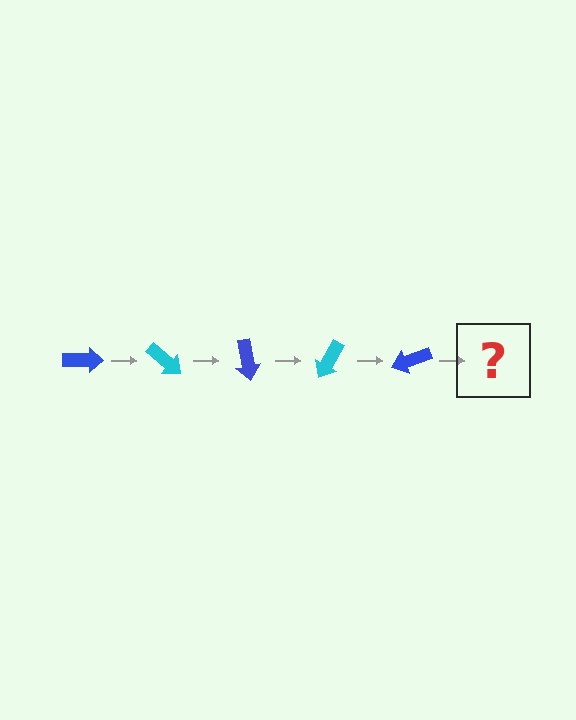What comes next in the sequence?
The next element should be a cyan arrow, rotated 200 degrees from the start.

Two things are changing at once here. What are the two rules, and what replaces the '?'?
The two rules are that it rotates 40 degrees each step and the color cycles through blue and cyan. The '?' should be a cyan arrow, rotated 200 degrees from the start.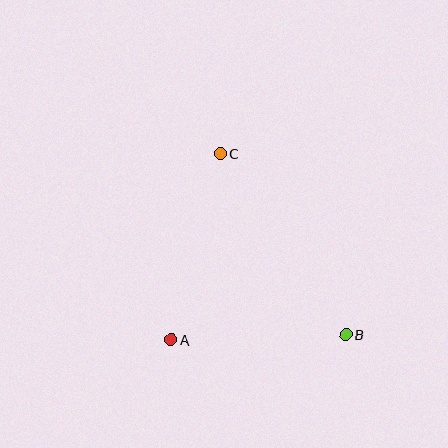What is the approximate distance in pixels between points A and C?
The distance between A and C is approximately 192 pixels.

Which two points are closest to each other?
Points A and B are closest to each other.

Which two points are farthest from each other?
Points B and C are farthest from each other.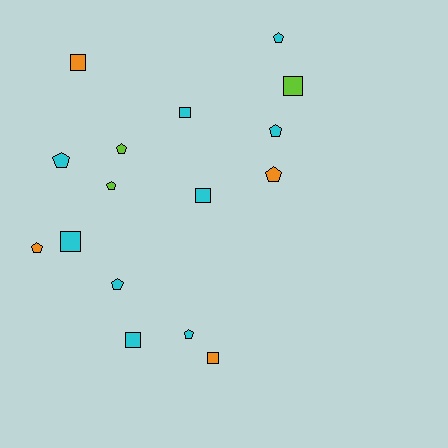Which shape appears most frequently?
Pentagon, with 9 objects.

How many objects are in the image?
There are 16 objects.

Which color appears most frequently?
Cyan, with 9 objects.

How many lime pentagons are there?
There are 2 lime pentagons.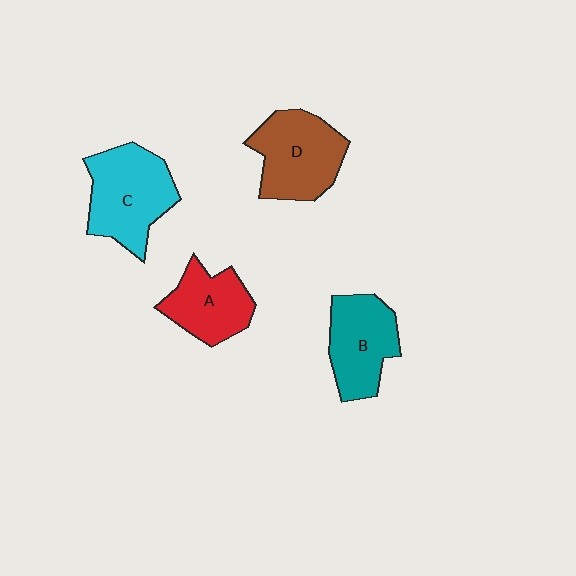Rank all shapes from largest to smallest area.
From largest to smallest: C (cyan), D (brown), B (teal), A (red).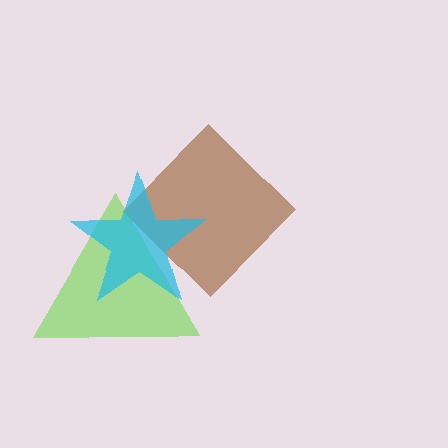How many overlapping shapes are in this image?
There are 3 overlapping shapes in the image.